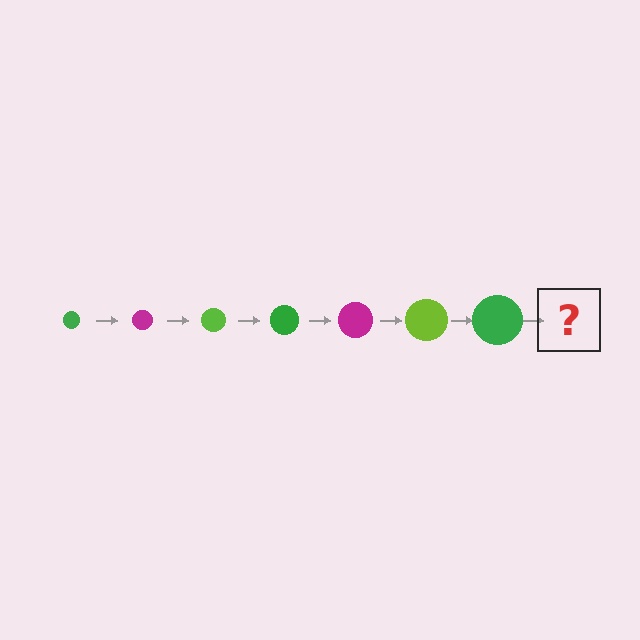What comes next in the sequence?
The next element should be a magenta circle, larger than the previous one.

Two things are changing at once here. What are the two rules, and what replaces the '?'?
The two rules are that the circle grows larger each step and the color cycles through green, magenta, and lime. The '?' should be a magenta circle, larger than the previous one.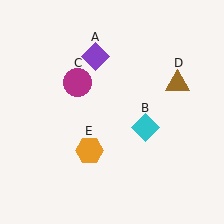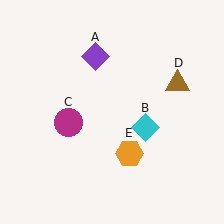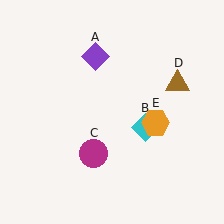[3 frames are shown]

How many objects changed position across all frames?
2 objects changed position: magenta circle (object C), orange hexagon (object E).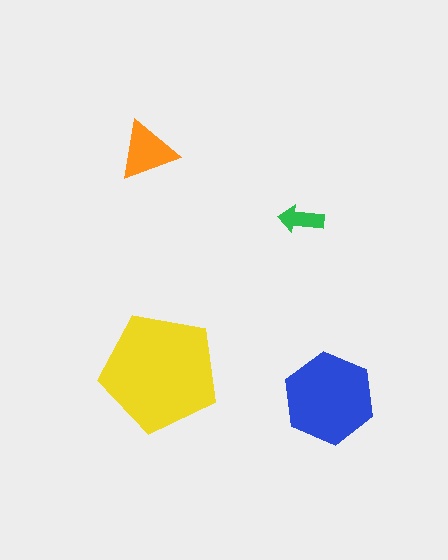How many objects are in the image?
There are 4 objects in the image.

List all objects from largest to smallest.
The yellow pentagon, the blue hexagon, the orange triangle, the green arrow.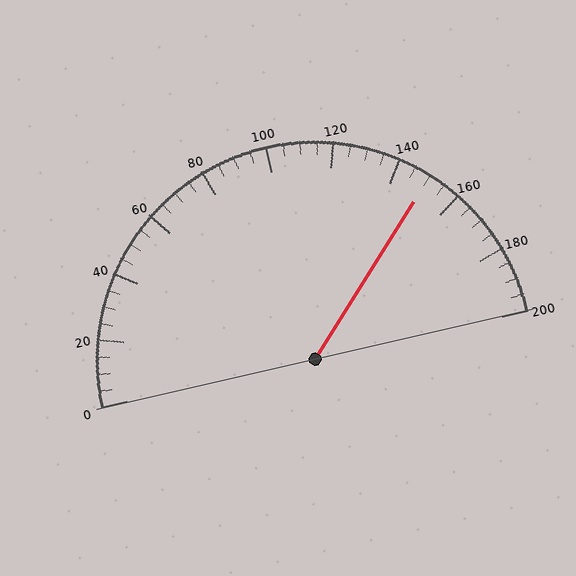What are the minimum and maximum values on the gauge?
The gauge ranges from 0 to 200.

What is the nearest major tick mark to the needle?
The nearest major tick mark is 160.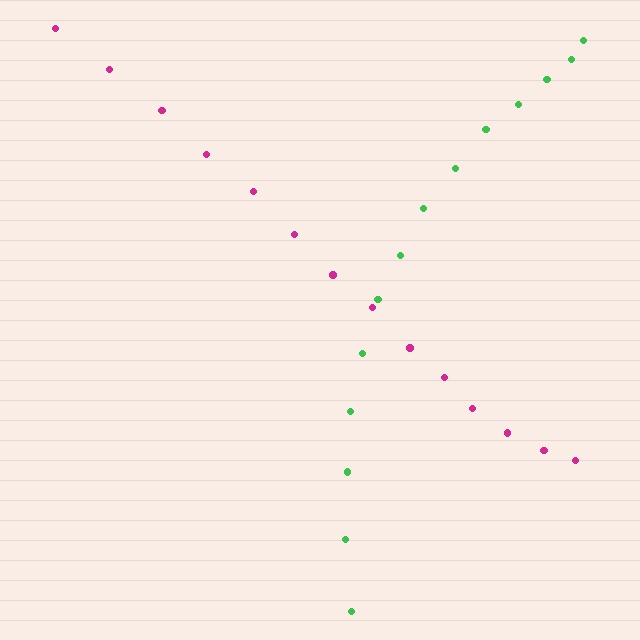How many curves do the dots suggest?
There are 2 distinct paths.